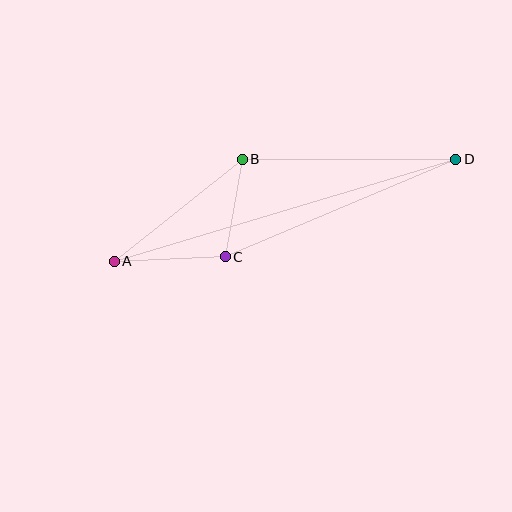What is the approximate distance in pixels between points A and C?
The distance between A and C is approximately 111 pixels.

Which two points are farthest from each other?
Points A and D are farthest from each other.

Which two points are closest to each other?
Points B and C are closest to each other.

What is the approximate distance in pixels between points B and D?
The distance between B and D is approximately 213 pixels.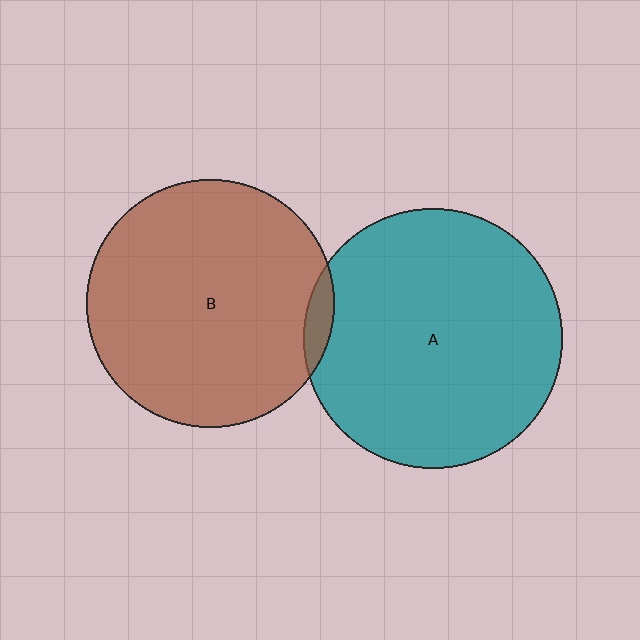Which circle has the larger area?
Circle A (teal).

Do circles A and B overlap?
Yes.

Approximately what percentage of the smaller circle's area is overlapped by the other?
Approximately 5%.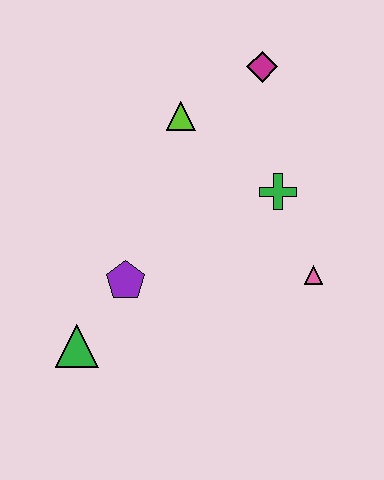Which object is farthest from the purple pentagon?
The magenta diamond is farthest from the purple pentagon.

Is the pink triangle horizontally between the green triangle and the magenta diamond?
No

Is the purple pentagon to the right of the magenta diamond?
No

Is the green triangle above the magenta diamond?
No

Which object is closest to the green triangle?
The purple pentagon is closest to the green triangle.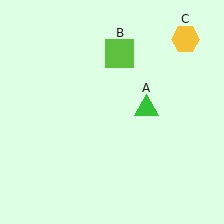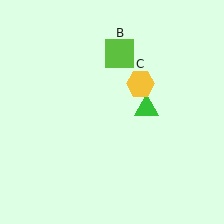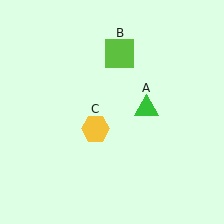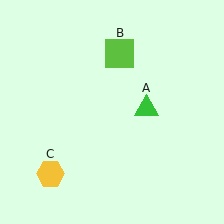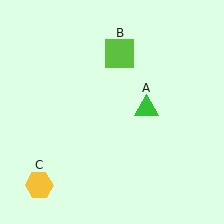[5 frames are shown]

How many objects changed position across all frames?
1 object changed position: yellow hexagon (object C).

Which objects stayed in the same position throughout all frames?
Green triangle (object A) and lime square (object B) remained stationary.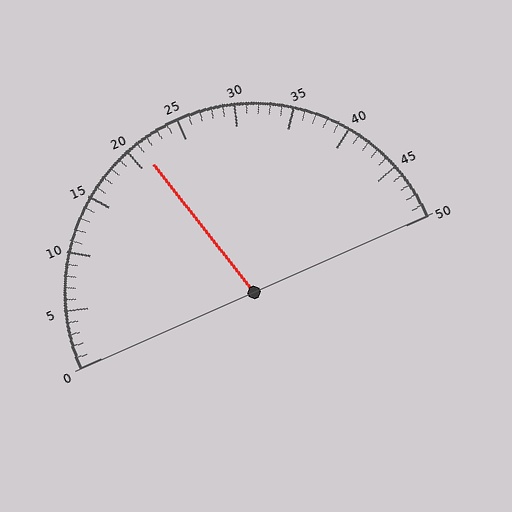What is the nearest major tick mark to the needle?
The nearest major tick mark is 20.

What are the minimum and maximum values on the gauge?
The gauge ranges from 0 to 50.